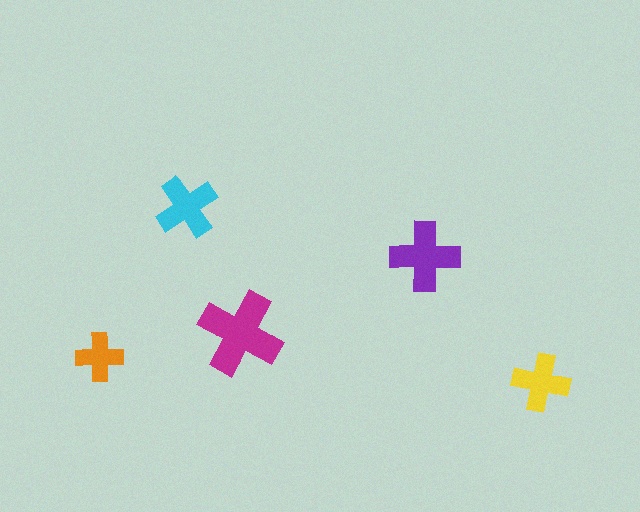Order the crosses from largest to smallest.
the magenta one, the purple one, the cyan one, the yellow one, the orange one.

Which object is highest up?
The cyan cross is topmost.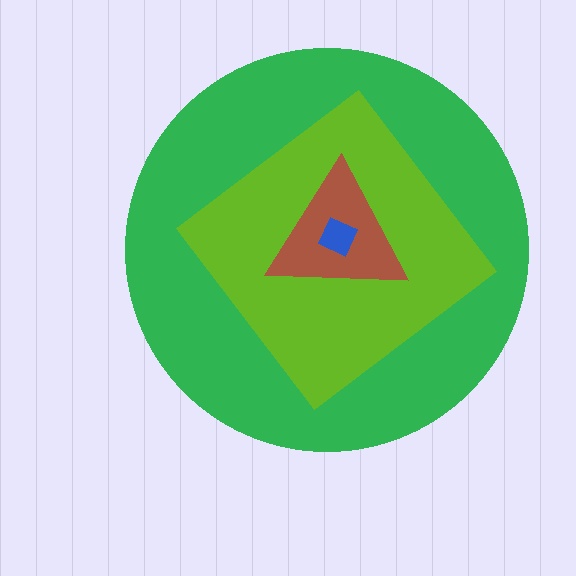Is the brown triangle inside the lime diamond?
Yes.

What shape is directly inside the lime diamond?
The brown triangle.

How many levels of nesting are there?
4.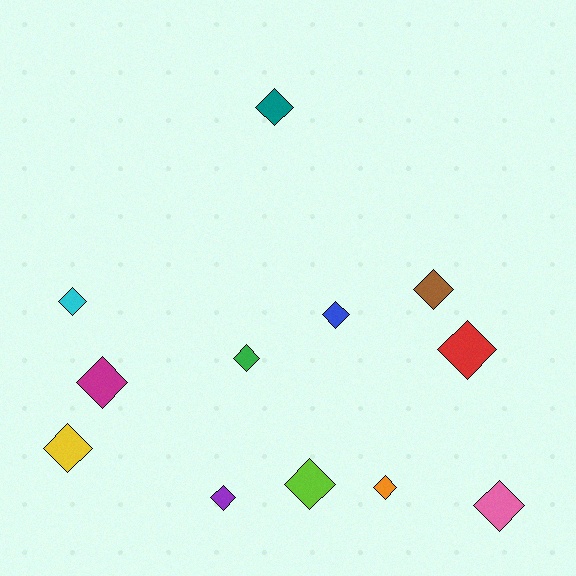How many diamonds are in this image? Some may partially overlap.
There are 12 diamonds.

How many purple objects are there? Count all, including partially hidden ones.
There is 1 purple object.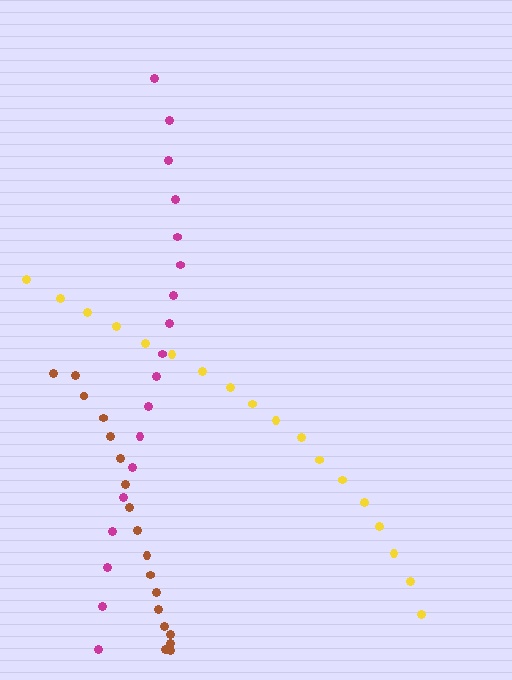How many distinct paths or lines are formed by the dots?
There are 3 distinct paths.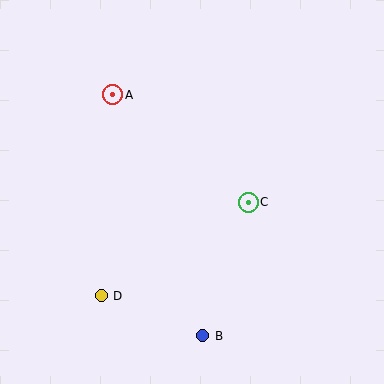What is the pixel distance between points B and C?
The distance between B and C is 141 pixels.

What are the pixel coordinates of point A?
Point A is at (113, 95).